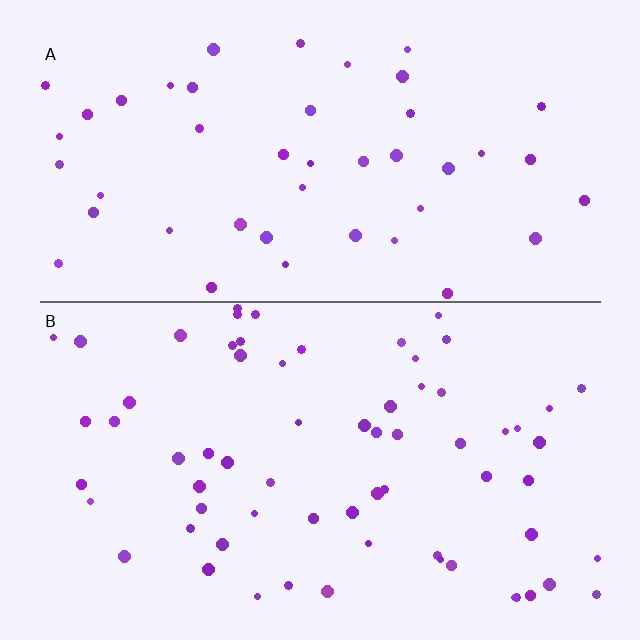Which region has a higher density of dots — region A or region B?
B (the bottom).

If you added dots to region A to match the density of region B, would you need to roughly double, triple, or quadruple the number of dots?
Approximately double.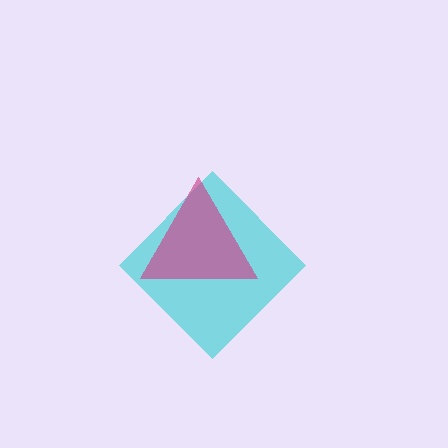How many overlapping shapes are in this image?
There are 2 overlapping shapes in the image.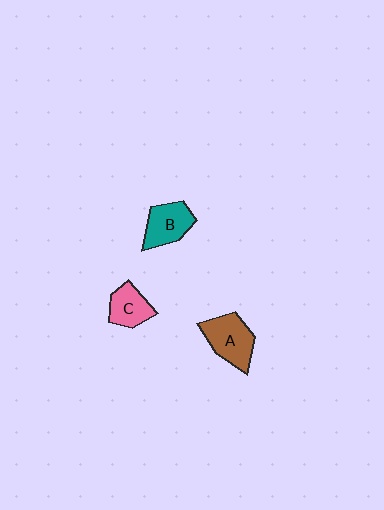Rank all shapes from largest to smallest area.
From largest to smallest: A (brown), B (teal), C (pink).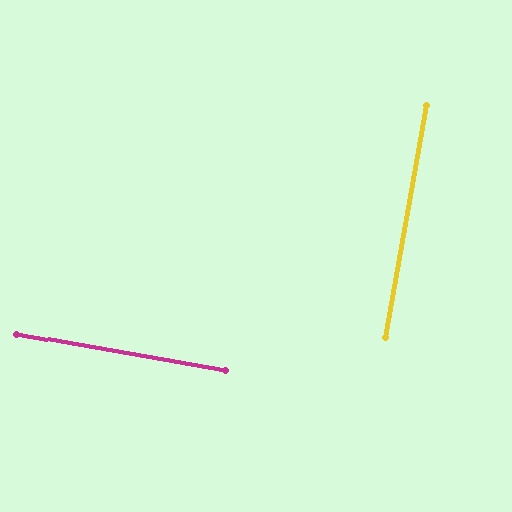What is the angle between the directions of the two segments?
Approximately 90 degrees.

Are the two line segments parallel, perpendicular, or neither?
Perpendicular — they meet at approximately 90°.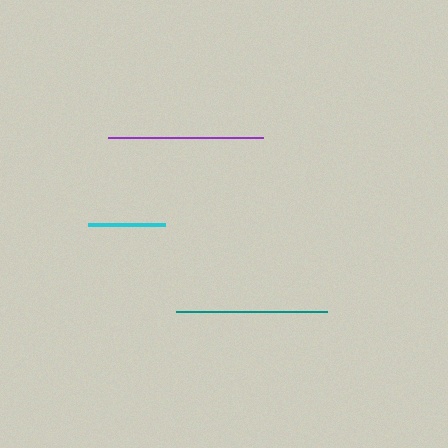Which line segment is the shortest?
The cyan line is the shortest at approximately 77 pixels.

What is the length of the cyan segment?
The cyan segment is approximately 77 pixels long.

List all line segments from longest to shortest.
From longest to shortest: purple, teal, cyan.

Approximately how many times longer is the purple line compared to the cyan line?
The purple line is approximately 2.0 times the length of the cyan line.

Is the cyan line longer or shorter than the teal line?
The teal line is longer than the cyan line.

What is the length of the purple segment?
The purple segment is approximately 155 pixels long.